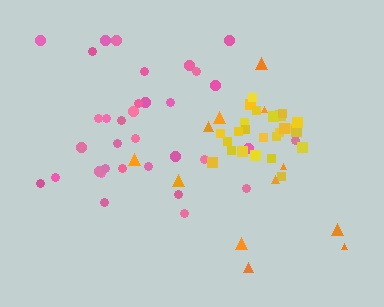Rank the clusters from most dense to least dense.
yellow, pink, orange.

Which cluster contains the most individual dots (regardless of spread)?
Pink (34).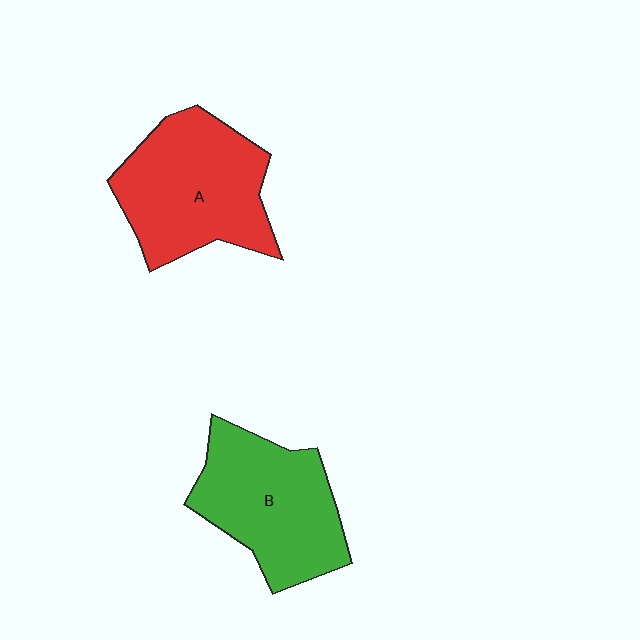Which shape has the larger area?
Shape A (red).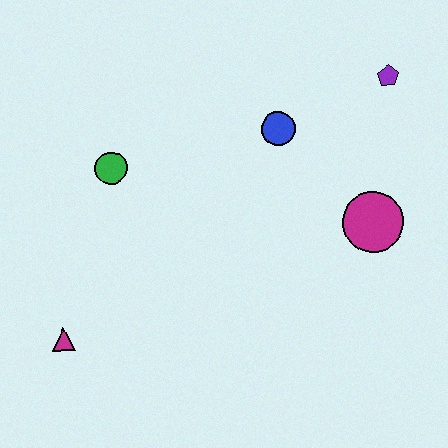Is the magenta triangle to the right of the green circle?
No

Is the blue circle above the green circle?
Yes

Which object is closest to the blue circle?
The purple pentagon is closest to the blue circle.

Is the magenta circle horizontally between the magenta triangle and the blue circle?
No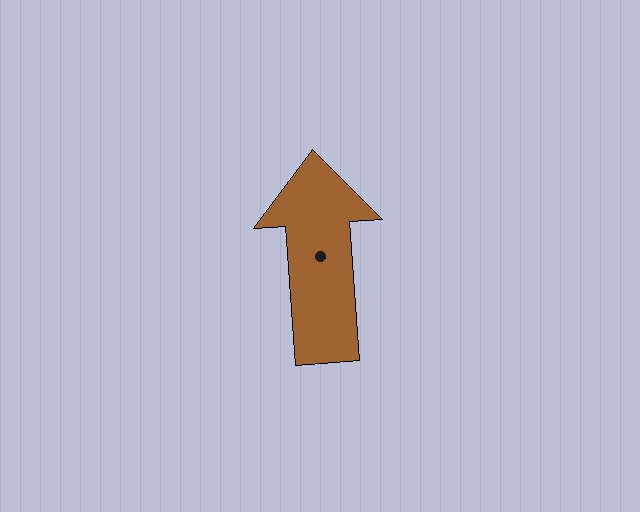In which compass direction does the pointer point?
North.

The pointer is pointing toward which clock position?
Roughly 12 o'clock.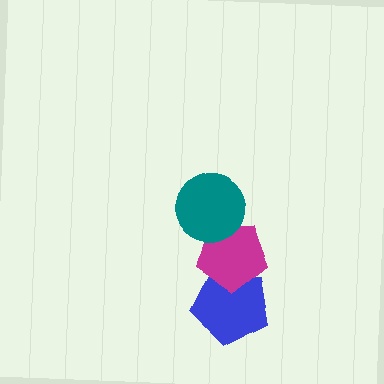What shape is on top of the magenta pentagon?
The teal circle is on top of the magenta pentagon.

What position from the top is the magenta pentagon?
The magenta pentagon is 2nd from the top.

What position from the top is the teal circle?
The teal circle is 1st from the top.